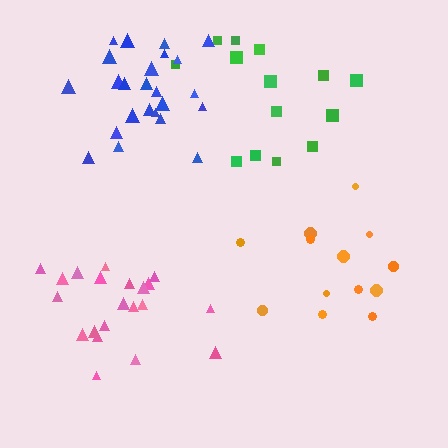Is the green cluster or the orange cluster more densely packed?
Orange.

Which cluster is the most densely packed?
Pink.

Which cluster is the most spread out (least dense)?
Green.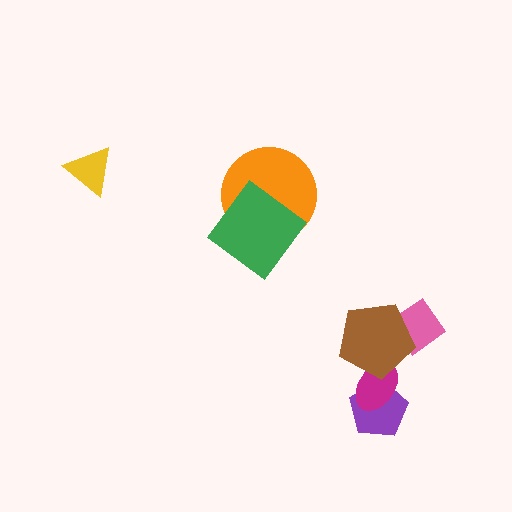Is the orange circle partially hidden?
Yes, it is partially covered by another shape.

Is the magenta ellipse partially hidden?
Yes, it is partially covered by another shape.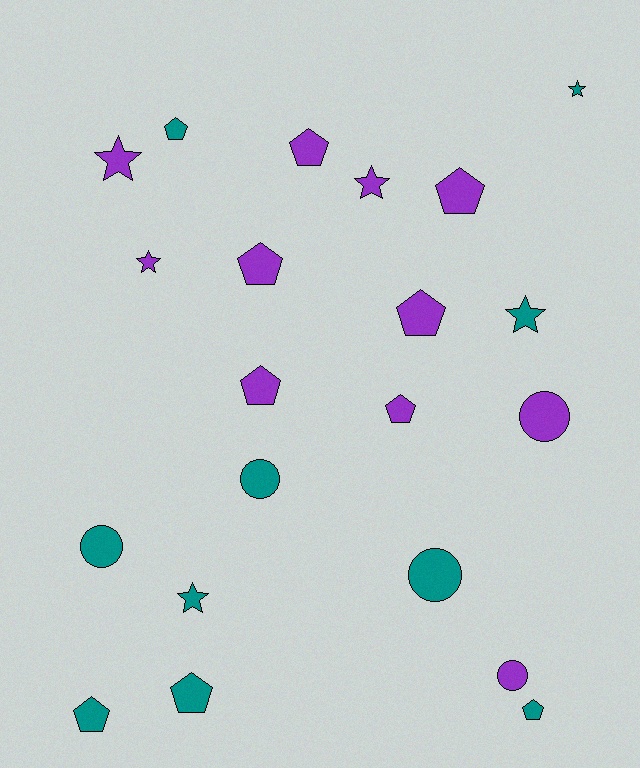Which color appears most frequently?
Purple, with 11 objects.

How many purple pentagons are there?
There are 6 purple pentagons.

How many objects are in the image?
There are 21 objects.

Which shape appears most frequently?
Pentagon, with 10 objects.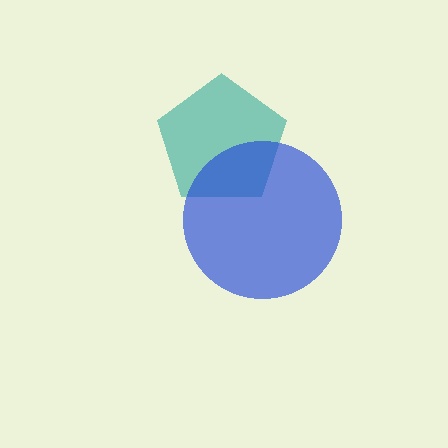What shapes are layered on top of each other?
The layered shapes are: a teal pentagon, a blue circle.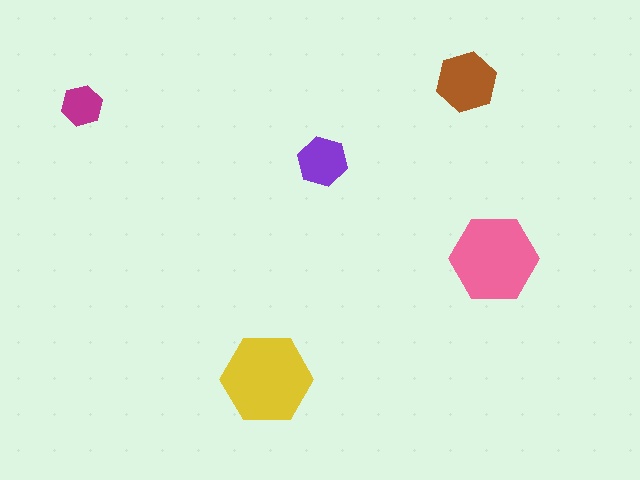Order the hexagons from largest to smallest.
the yellow one, the pink one, the brown one, the purple one, the magenta one.